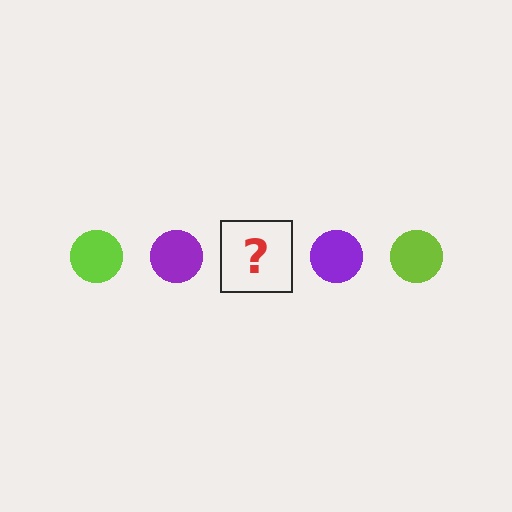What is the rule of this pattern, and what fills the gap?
The rule is that the pattern cycles through lime, purple circles. The gap should be filled with a lime circle.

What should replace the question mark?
The question mark should be replaced with a lime circle.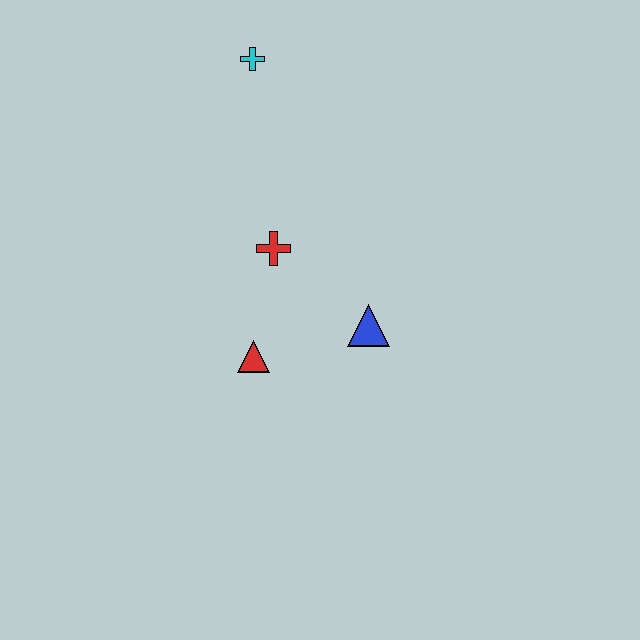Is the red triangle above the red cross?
No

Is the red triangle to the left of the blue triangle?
Yes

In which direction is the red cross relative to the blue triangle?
The red cross is to the left of the blue triangle.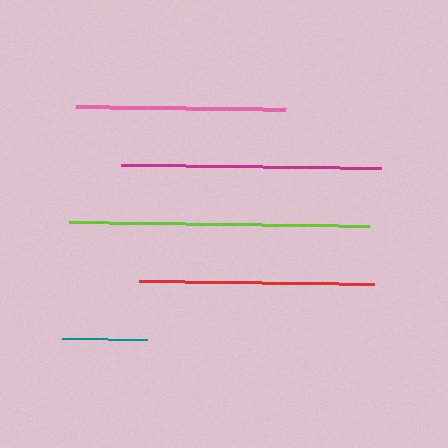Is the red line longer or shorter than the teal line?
The red line is longer than the teal line.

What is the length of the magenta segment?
The magenta segment is approximately 260 pixels long.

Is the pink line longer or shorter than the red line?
The red line is longer than the pink line.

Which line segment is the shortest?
The teal line is the shortest at approximately 85 pixels.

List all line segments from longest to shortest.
From longest to shortest: lime, magenta, red, pink, teal.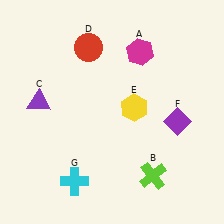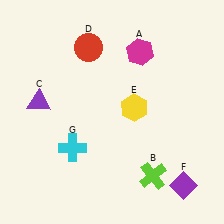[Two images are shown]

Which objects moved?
The objects that moved are: the purple diamond (F), the cyan cross (G).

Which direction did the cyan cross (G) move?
The cyan cross (G) moved up.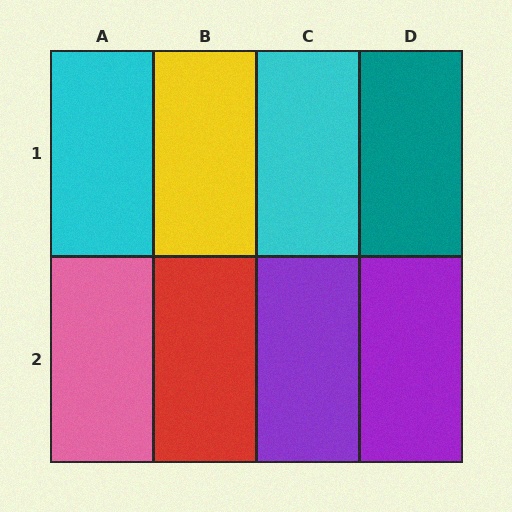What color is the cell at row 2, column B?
Red.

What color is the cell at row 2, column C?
Purple.